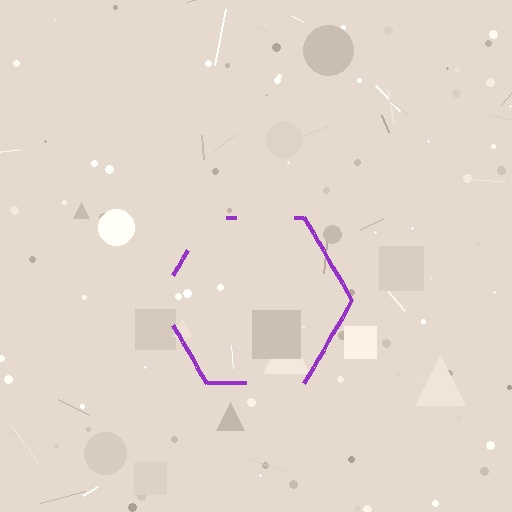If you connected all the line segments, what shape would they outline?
They would outline a hexagon.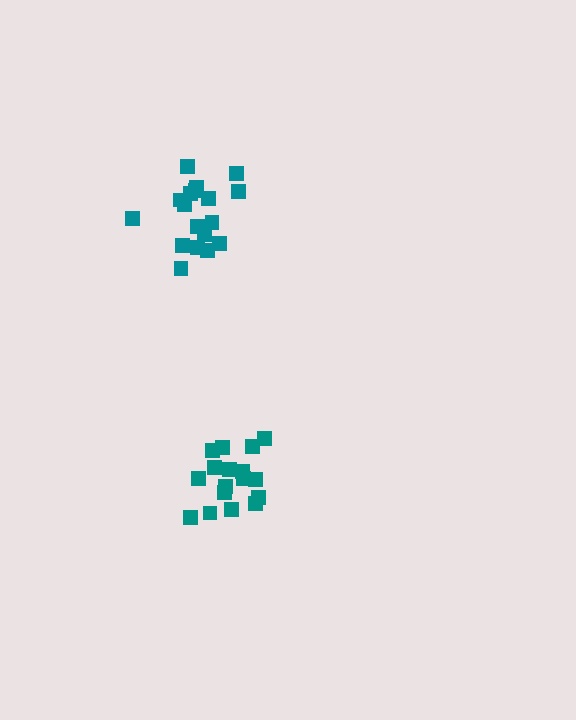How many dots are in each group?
Group 1: 17 dots, Group 2: 18 dots (35 total).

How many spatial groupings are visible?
There are 2 spatial groupings.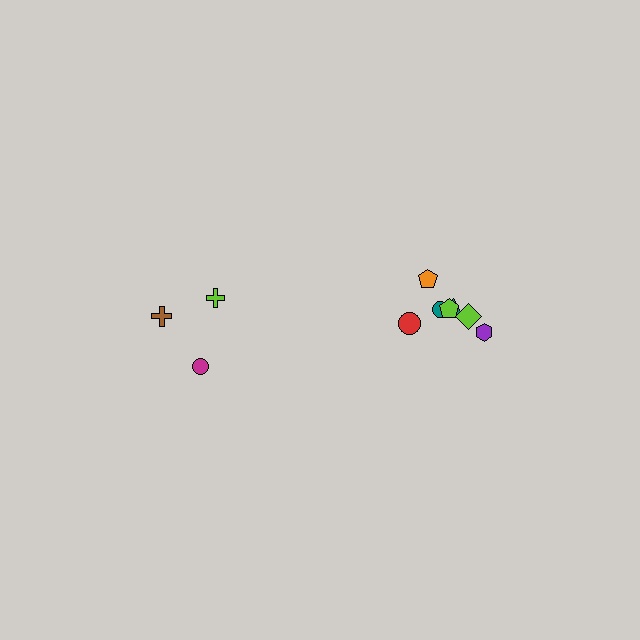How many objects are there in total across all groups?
There are 10 objects.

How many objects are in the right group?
There are 7 objects.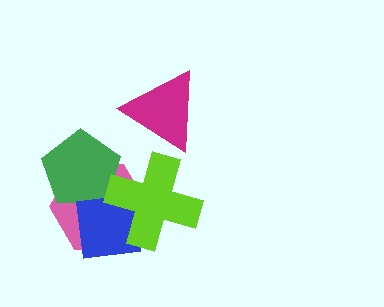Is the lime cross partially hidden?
No, no other shape covers it.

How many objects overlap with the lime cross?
3 objects overlap with the lime cross.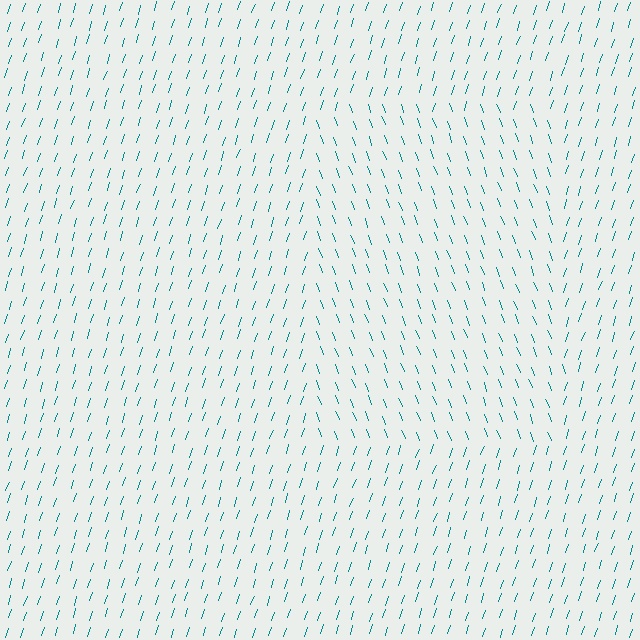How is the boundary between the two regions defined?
The boundary is defined purely by a change in line orientation (approximately 39 degrees difference). All lines are the same color and thickness.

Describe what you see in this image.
The image is filled with small teal line segments. A rectangle region in the image has lines oriented differently from the surrounding lines, creating a visible texture boundary.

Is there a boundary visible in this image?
Yes, there is a texture boundary formed by a change in line orientation.